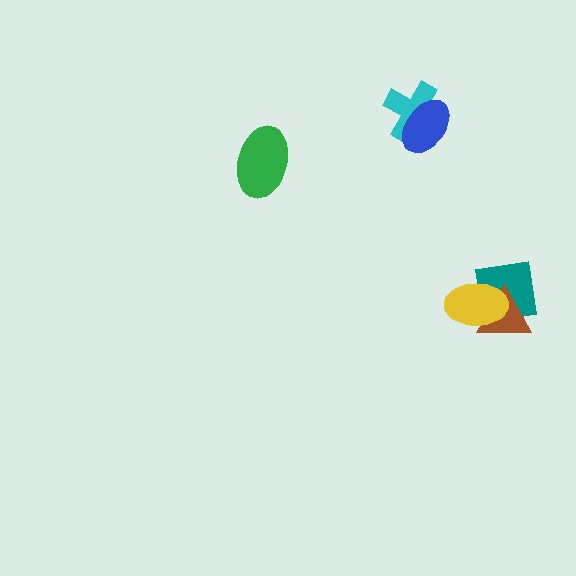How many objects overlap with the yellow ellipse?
2 objects overlap with the yellow ellipse.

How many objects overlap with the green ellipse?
0 objects overlap with the green ellipse.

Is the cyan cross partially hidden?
Yes, it is partially covered by another shape.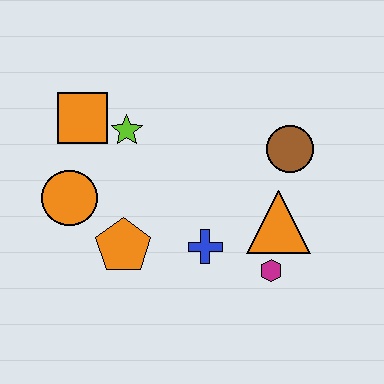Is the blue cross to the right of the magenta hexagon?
No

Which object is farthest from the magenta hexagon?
The orange square is farthest from the magenta hexagon.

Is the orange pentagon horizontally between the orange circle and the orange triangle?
Yes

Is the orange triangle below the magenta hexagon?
No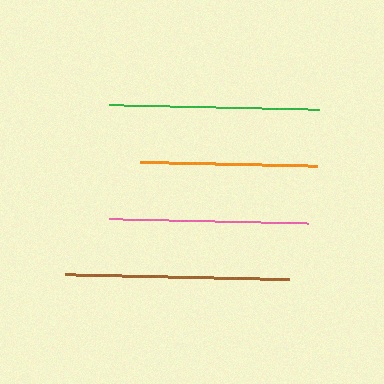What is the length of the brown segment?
The brown segment is approximately 224 pixels long.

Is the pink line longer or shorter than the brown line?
The brown line is longer than the pink line.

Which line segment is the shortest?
The orange line is the shortest at approximately 177 pixels.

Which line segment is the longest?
The brown line is the longest at approximately 224 pixels.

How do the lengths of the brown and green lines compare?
The brown and green lines are approximately the same length.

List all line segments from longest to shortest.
From longest to shortest: brown, green, pink, orange.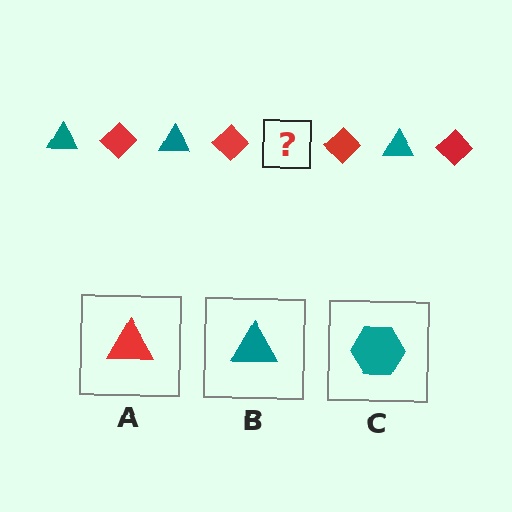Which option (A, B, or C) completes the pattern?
B.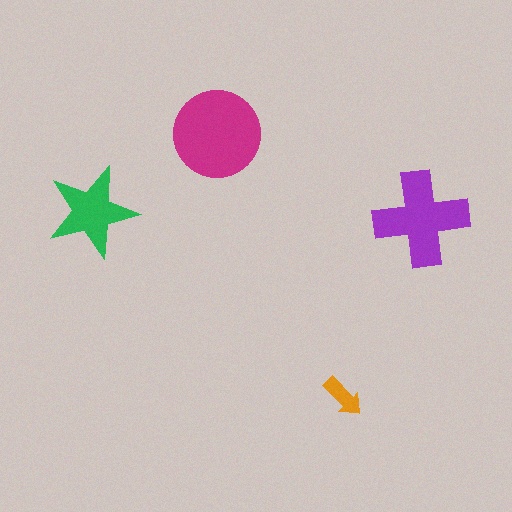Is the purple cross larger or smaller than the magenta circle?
Smaller.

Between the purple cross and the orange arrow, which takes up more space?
The purple cross.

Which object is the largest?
The magenta circle.